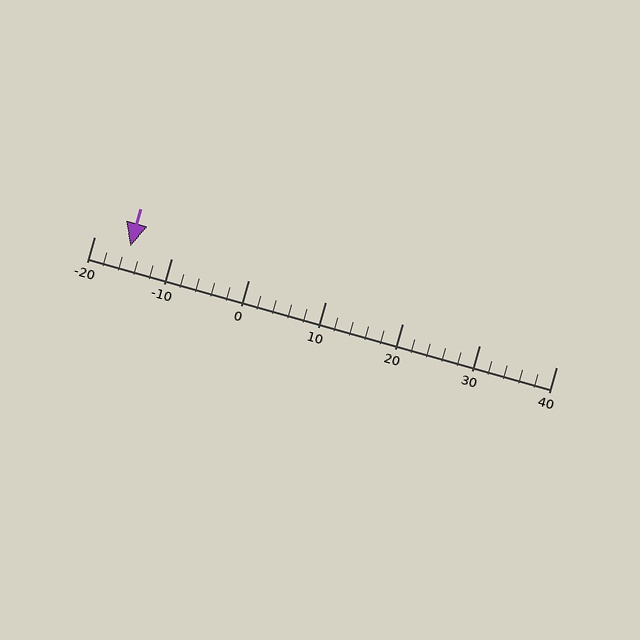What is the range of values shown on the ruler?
The ruler shows values from -20 to 40.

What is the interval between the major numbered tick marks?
The major tick marks are spaced 10 units apart.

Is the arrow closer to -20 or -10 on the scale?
The arrow is closer to -20.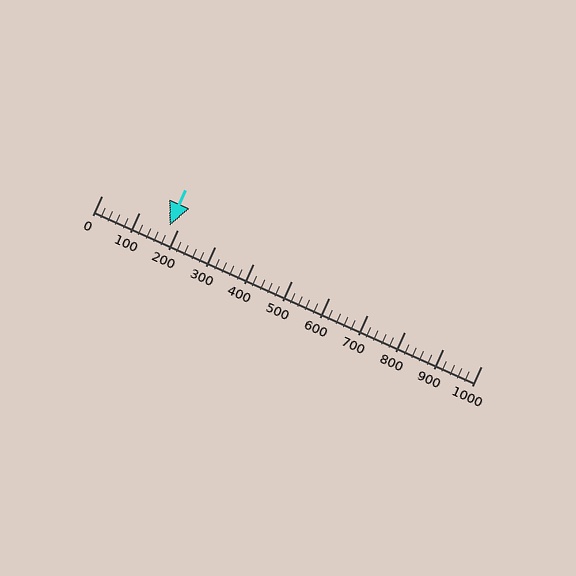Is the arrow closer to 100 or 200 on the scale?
The arrow is closer to 200.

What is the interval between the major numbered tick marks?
The major tick marks are spaced 100 units apart.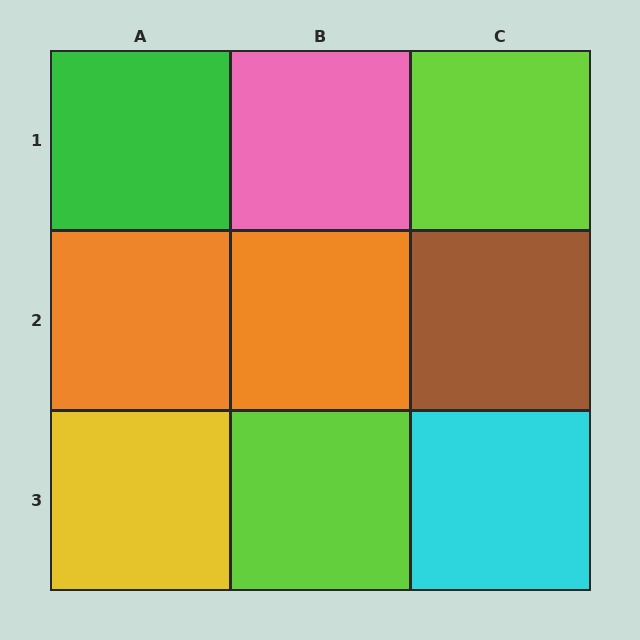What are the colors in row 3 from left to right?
Yellow, lime, cyan.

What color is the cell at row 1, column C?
Lime.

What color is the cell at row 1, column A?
Green.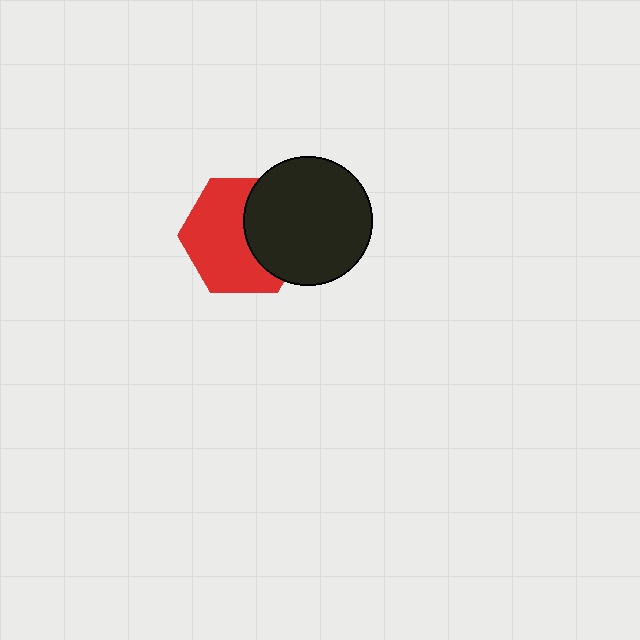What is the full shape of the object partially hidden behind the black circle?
The partially hidden object is a red hexagon.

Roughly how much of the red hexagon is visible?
About half of it is visible (roughly 61%).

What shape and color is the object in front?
The object in front is a black circle.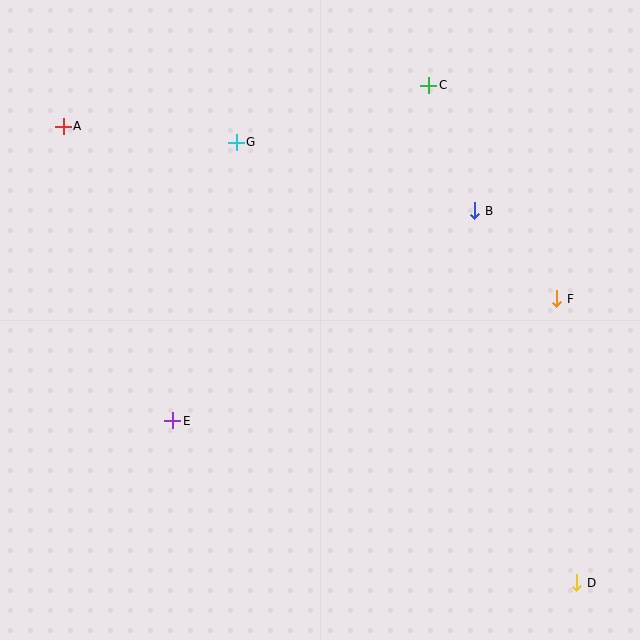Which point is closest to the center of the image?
Point E at (173, 421) is closest to the center.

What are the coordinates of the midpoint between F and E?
The midpoint between F and E is at (365, 360).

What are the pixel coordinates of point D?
Point D is at (577, 583).